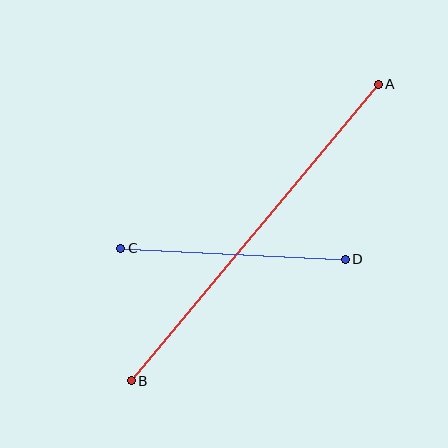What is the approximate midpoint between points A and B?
The midpoint is at approximately (255, 232) pixels.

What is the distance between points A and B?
The distance is approximately 386 pixels.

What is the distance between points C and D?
The distance is approximately 225 pixels.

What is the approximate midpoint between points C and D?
The midpoint is at approximately (233, 254) pixels.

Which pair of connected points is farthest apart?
Points A and B are farthest apart.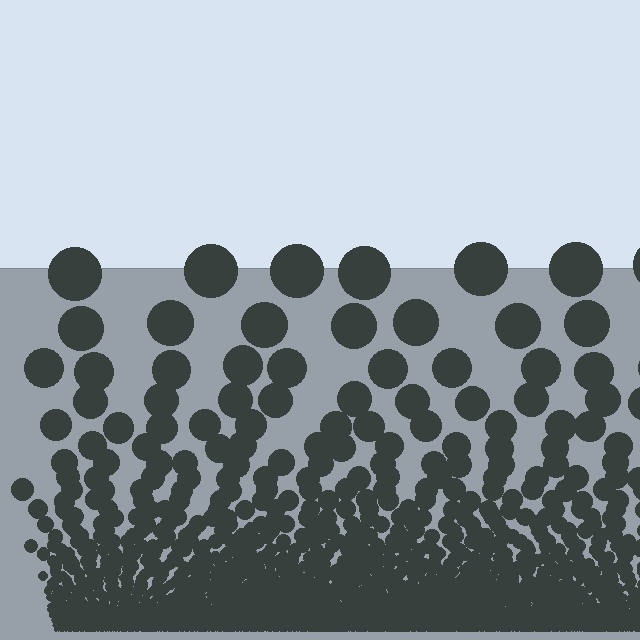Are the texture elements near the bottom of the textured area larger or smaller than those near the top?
Smaller. The gradient is inverted — elements near the bottom are smaller and denser.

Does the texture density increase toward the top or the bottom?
Density increases toward the bottom.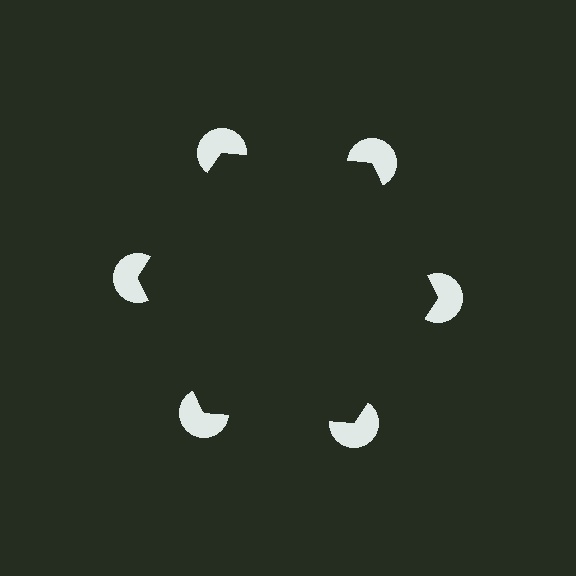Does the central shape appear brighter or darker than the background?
It typically appears slightly darker than the background, even though no actual brightness change is drawn.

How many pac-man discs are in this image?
There are 6 — one at each vertex of the illusory hexagon.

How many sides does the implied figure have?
6 sides.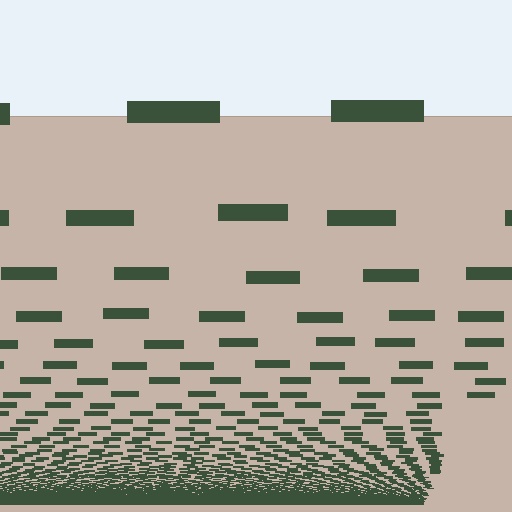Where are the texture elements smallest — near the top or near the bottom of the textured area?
Near the bottom.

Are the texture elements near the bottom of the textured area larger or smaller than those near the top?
Smaller. The gradient is inverted — elements near the bottom are smaller and denser.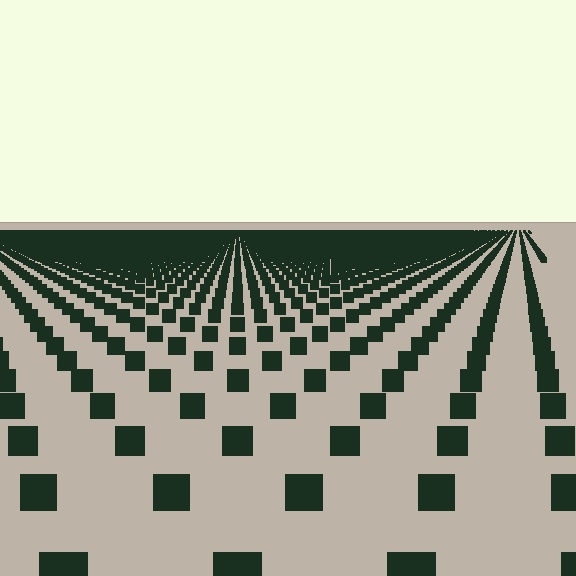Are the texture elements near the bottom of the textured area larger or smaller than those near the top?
Larger. Near the bottom, elements are closer to the viewer and appear at a bigger on-screen size.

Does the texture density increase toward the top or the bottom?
Density increases toward the top.